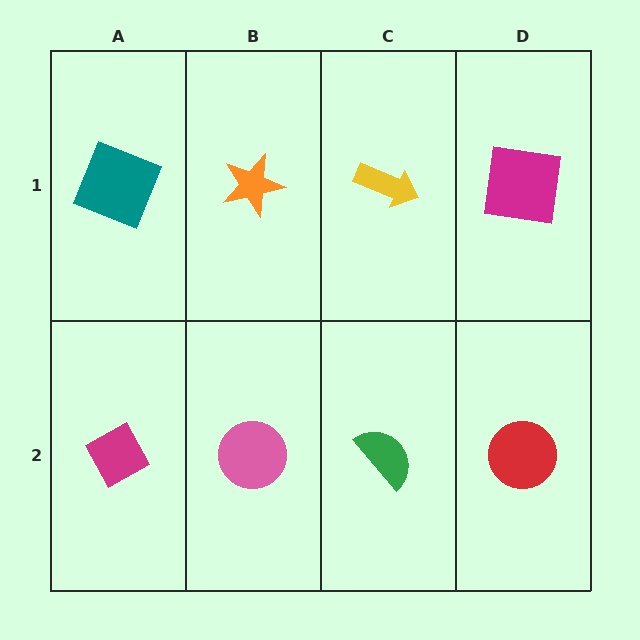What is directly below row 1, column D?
A red circle.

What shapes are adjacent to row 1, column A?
A magenta diamond (row 2, column A), an orange star (row 1, column B).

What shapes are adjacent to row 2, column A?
A teal square (row 1, column A), a pink circle (row 2, column B).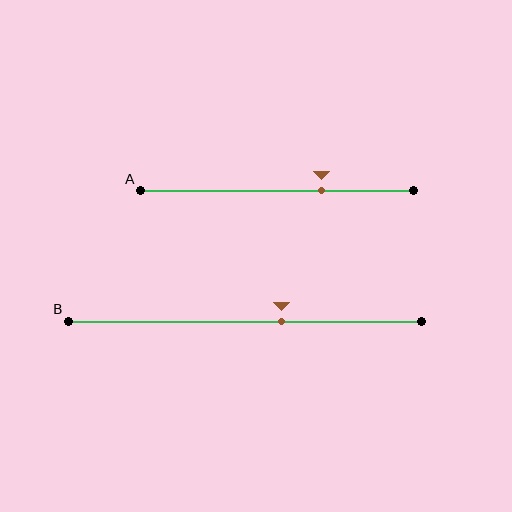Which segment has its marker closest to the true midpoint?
Segment B has its marker closest to the true midpoint.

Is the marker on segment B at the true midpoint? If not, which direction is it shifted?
No, the marker on segment B is shifted to the right by about 10% of the segment length.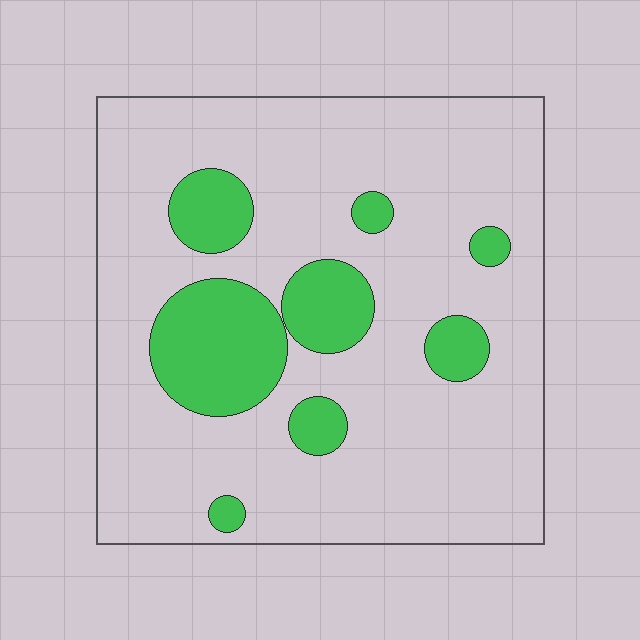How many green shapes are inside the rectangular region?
8.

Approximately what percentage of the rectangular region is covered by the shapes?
Approximately 20%.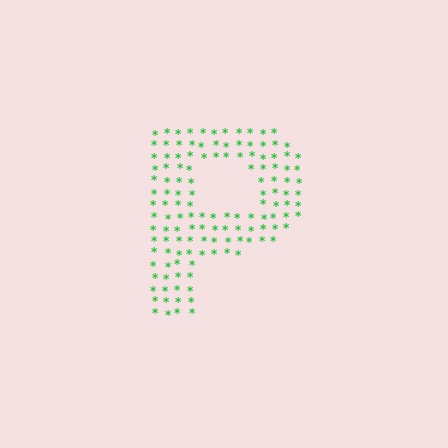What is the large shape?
The large shape is the letter P.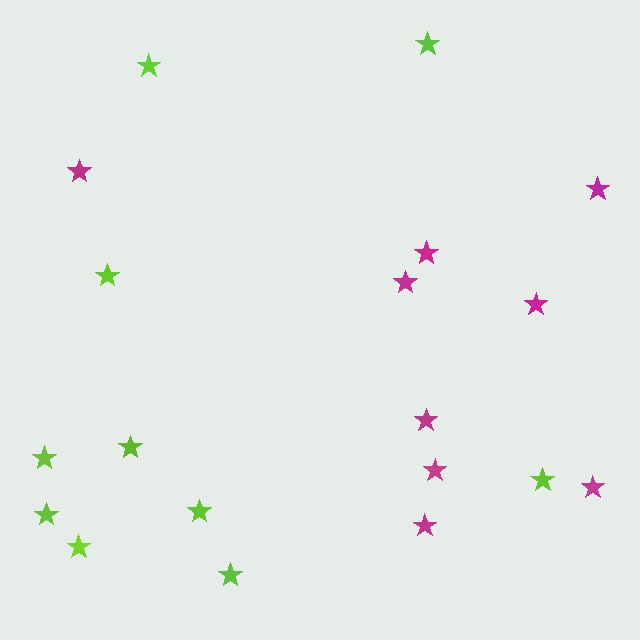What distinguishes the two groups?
There are 2 groups: one group of magenta stars (9) and one group of lime stars (10).